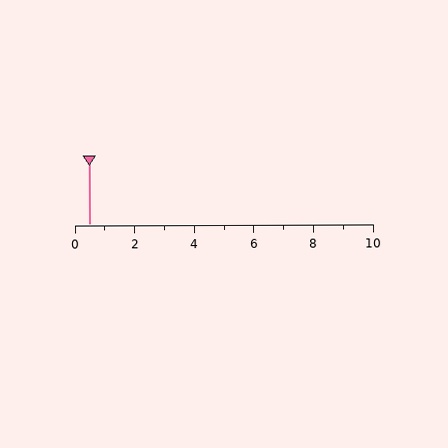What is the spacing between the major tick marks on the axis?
The major ticks are spaced 2 apart.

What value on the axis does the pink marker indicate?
The marker indicates approximately 0.5.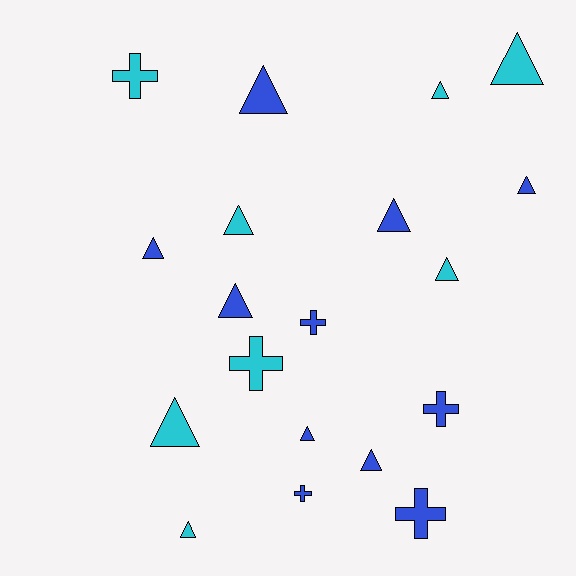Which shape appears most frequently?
Triangle, with 13 objects.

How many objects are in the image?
There are 19 objects.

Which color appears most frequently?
Blue, with 11 objects.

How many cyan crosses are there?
There are 2 cyan crosses.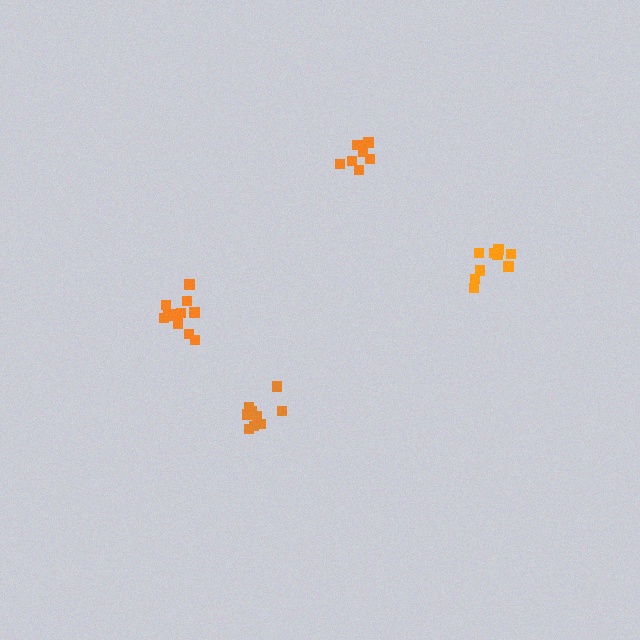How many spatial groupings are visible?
There are 4 spatial groupings.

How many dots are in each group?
Group 1: 13 dots, Group 2: 7 dots, Group 3: 9 dots, Group 4: 9 dots (38 total).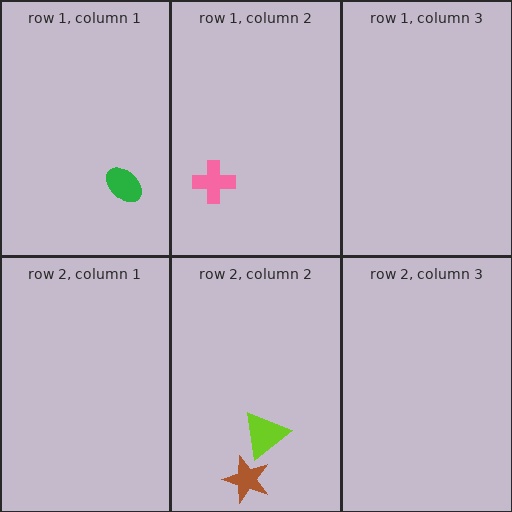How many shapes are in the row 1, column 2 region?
1.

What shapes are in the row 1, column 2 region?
The pink cross.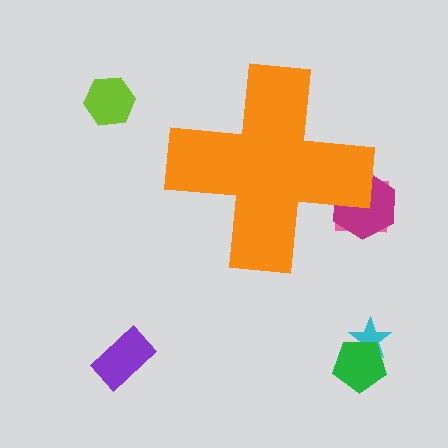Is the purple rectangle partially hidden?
No, the purple rectangle is fully visible.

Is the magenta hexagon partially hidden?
Yes, the magenta hexagon is partially hidden behind the orange cross.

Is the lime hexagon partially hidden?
No, the lime hexagon is fully visible.